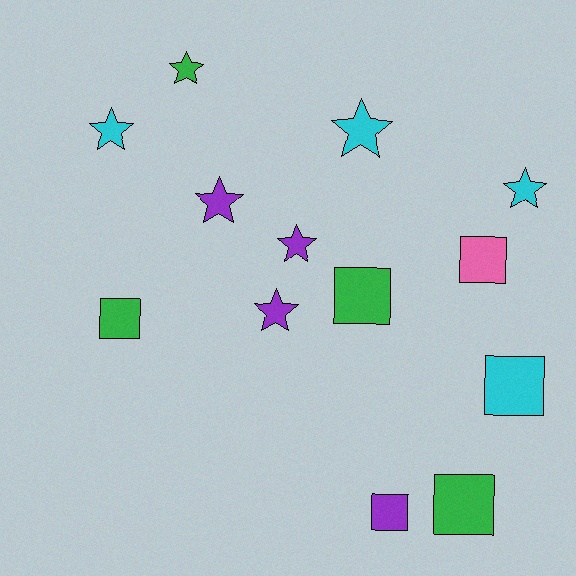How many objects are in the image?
There are 13 objects.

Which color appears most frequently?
Purple, with 4 objects.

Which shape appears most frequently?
Star, with 7 objects.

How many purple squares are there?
There is 1 purple square.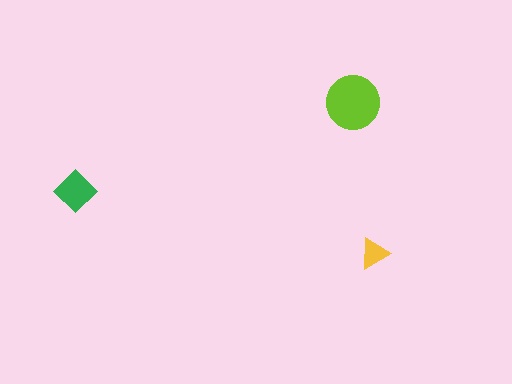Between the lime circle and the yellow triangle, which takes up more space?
The lime circle.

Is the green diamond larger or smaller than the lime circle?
Smaller.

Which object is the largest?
The lime circle.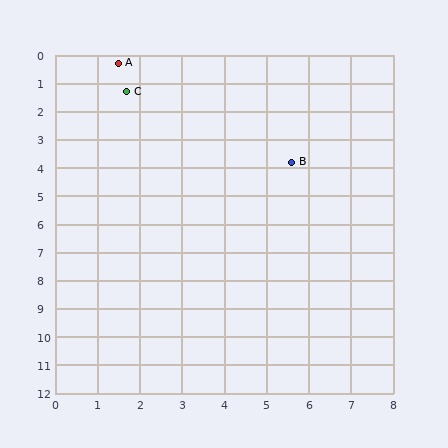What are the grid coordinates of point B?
Point B is at approximately (5.6, 3.8).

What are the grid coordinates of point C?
Point C is at approximately (1.7, 1.3).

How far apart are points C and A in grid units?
Points C and A are about 1.0 grid units apart.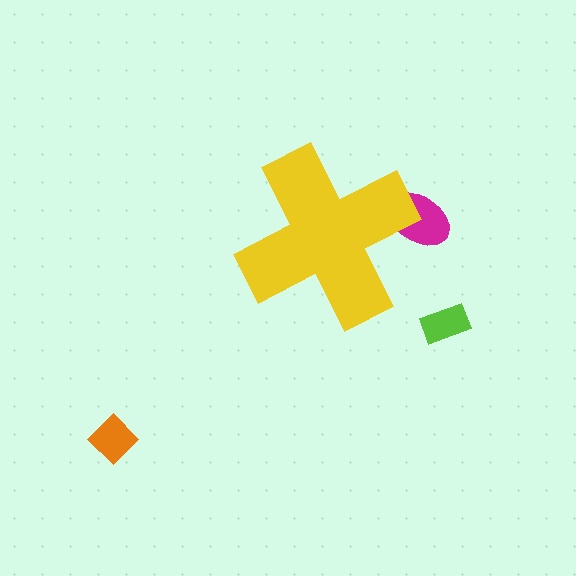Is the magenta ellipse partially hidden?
Yes, the magenta ellipse is partially hidden behind the yellow cross.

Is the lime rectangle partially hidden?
No, the lime rectangle is fully visible.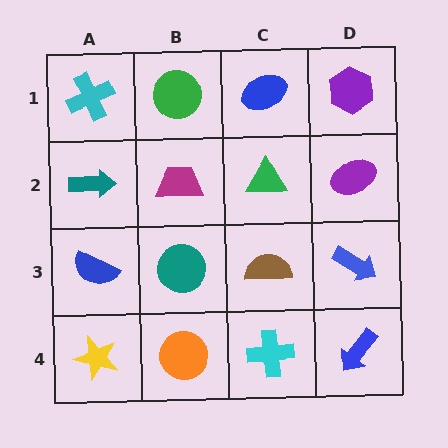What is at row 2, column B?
A magenta trapezoid.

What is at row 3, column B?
A teal circle.